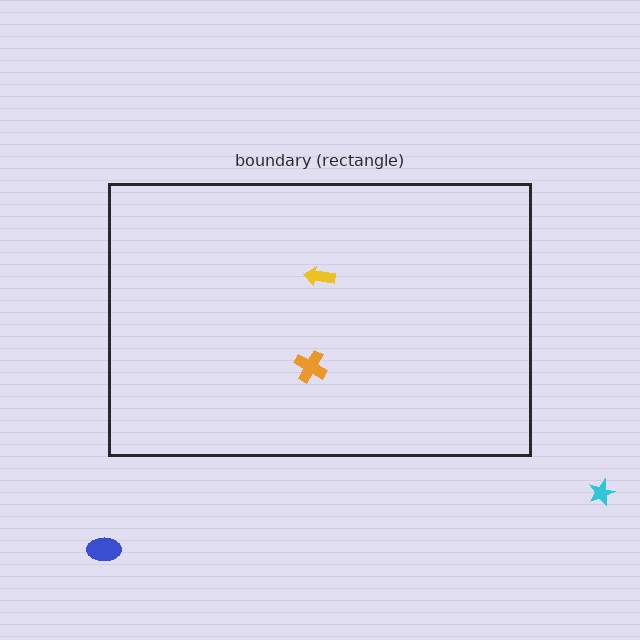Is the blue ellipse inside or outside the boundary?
Outside.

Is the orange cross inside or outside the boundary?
Inside.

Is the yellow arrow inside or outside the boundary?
Inside.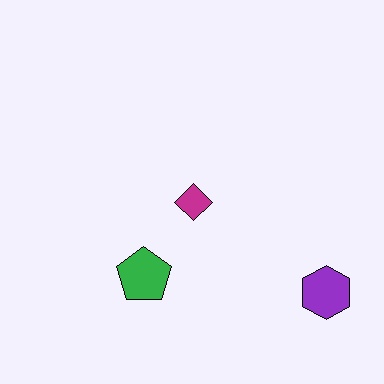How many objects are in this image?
There are 3 objects.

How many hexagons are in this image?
There is 1 hexagon.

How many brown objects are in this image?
There are no brown objects.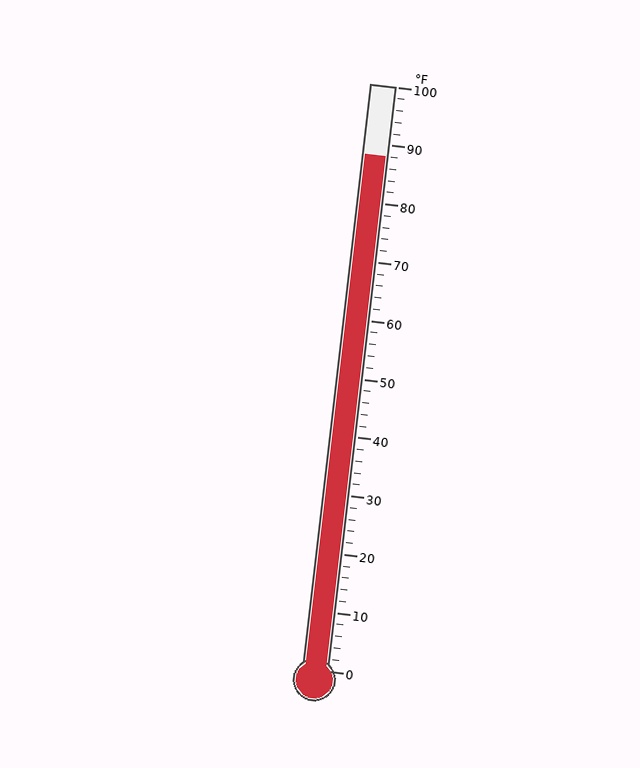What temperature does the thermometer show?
The thermometer shows approximately 88°F.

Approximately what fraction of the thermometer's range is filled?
The thermometer is filled to approximately 90% of its range.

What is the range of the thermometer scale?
The thermometer scale ranges from 0°F to 100°F.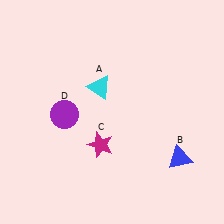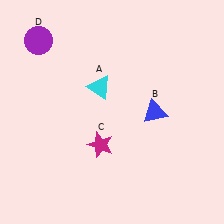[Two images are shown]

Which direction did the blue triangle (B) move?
The blue triangle (B) moved up.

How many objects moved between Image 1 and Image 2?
2 objects moved between the two images.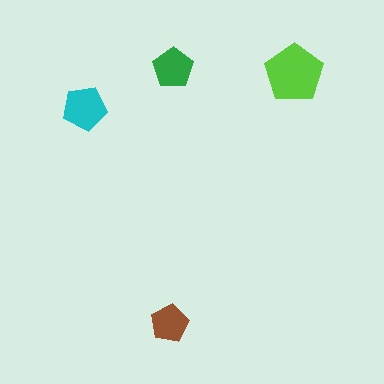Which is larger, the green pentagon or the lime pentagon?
The lime one.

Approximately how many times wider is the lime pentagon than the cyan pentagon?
About 1.5 times wider.